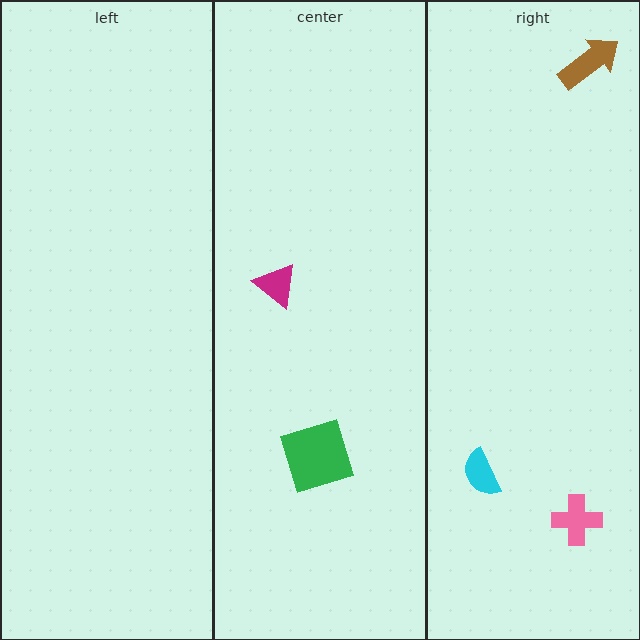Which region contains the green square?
The center region.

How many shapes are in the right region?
3.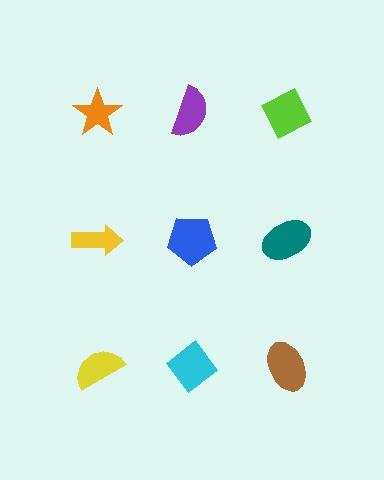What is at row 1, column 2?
A purple semicircle.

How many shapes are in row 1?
3 shapes.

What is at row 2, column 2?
A blue pentagon.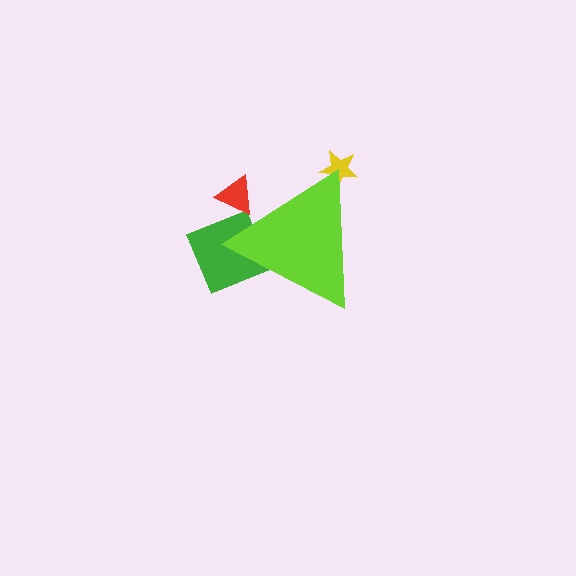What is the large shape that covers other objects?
A lime triangle.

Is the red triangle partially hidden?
Yes, the red triangle is partially hidden behind the lime triangle.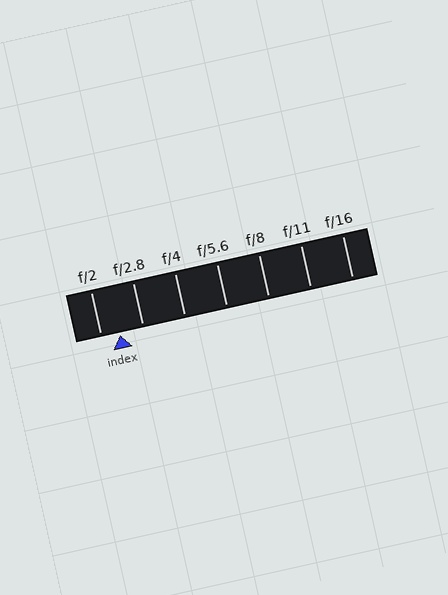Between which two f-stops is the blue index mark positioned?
The index mark is between f/2 and f/2.8.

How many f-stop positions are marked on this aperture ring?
There are 7 f-stop positions marked.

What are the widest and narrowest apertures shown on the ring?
The widest aperture shown is f/2 and the narrowest is f/16.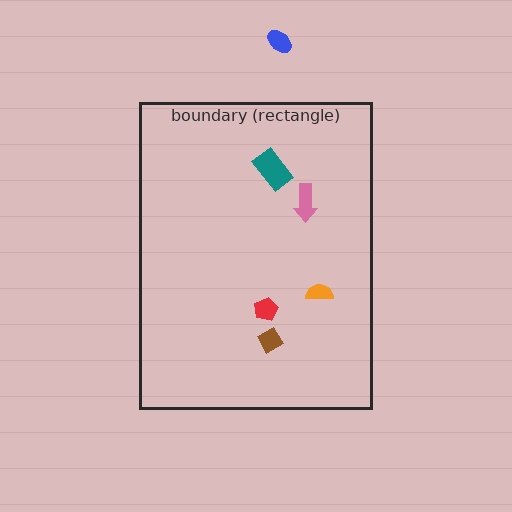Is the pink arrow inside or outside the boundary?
Inside.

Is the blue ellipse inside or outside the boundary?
Outside.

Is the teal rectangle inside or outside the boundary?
Inside.